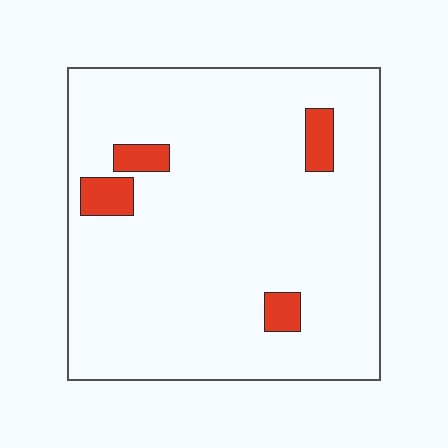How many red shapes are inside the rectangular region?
4.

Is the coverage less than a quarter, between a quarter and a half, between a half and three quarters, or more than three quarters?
Less than a quarter.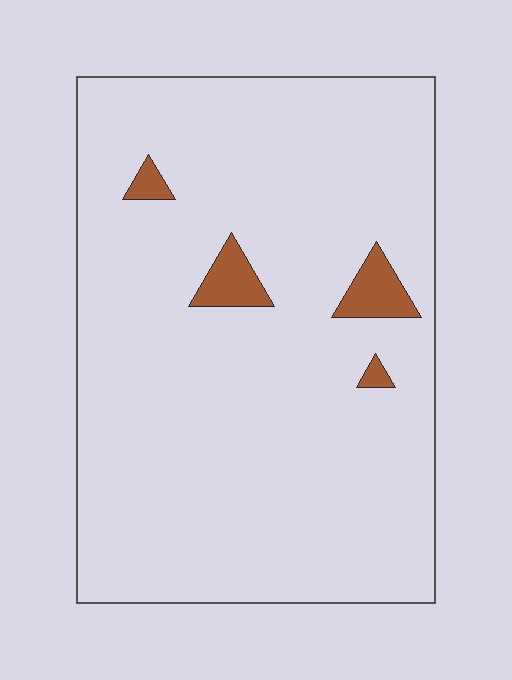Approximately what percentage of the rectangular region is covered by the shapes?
Approximately 5%.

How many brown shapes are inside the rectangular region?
4.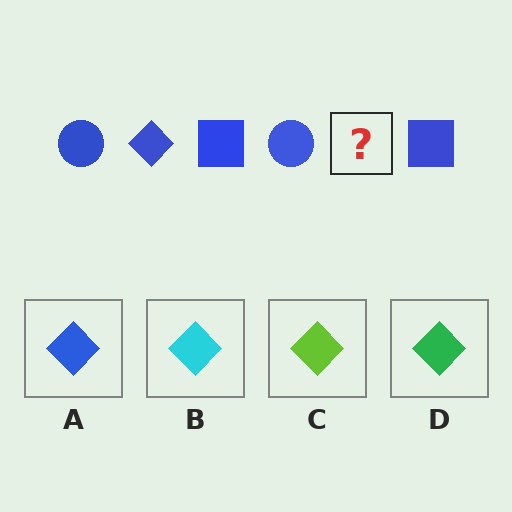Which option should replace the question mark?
Option A.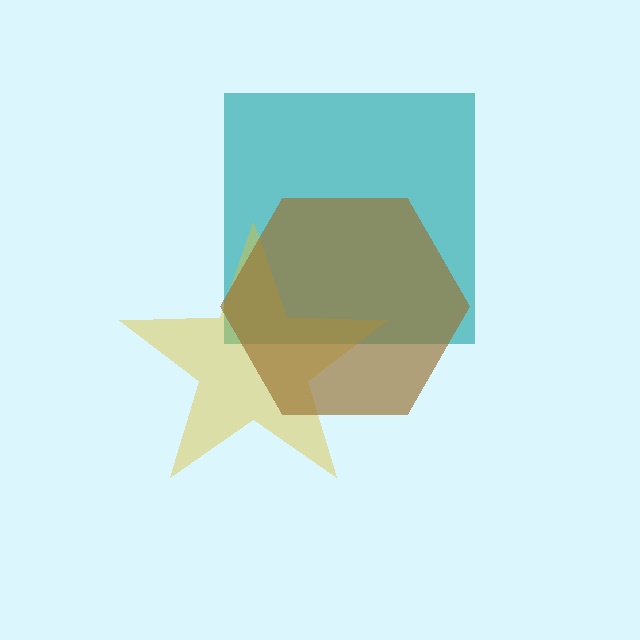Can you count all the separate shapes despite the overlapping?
Yes, there are 3 separate shapes.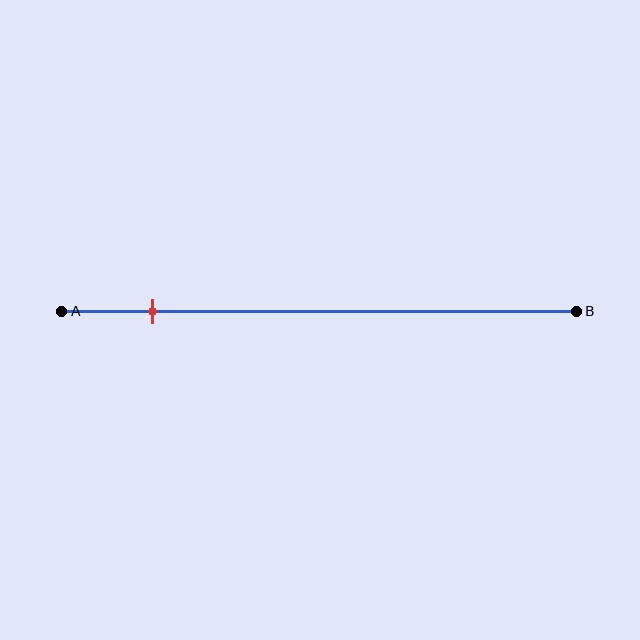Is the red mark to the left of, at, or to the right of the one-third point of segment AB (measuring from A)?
The red mark is to the left of the one-third point of segment AB.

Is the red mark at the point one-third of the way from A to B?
No, the mark is at about 20% from A, not at the 33% one-third point.